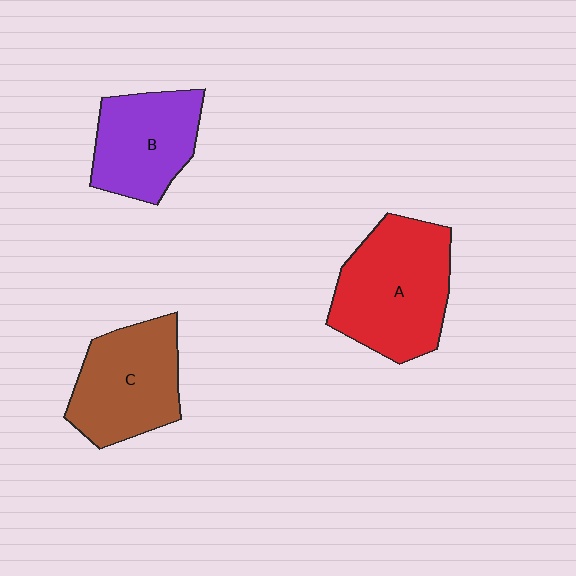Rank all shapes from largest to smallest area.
From largest to smallest: A (red), C (brown), B (purple).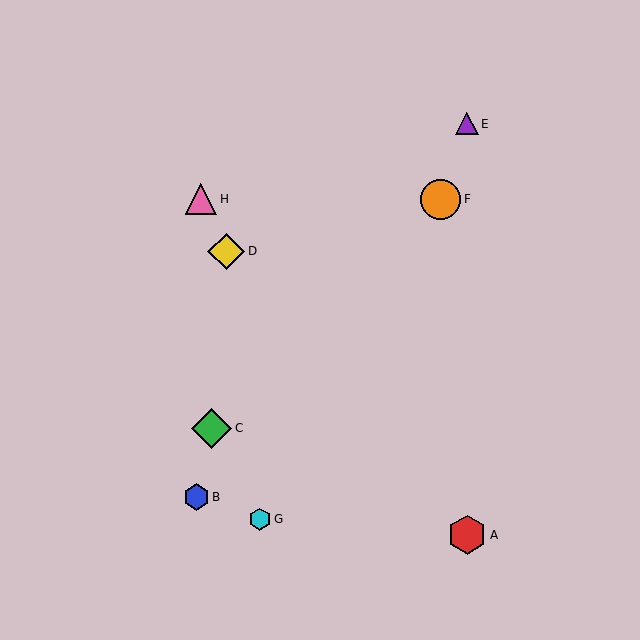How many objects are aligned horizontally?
2 objects (F, H) are aligned horizontally.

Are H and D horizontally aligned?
No, H is at y≈199 and D is at y≈251.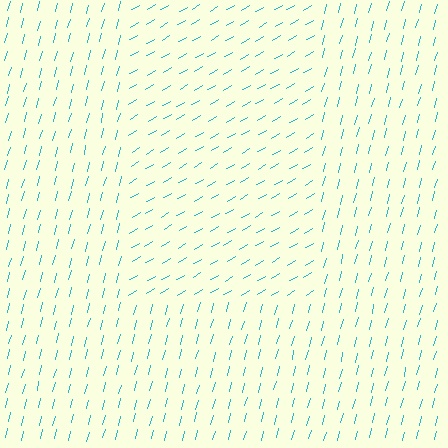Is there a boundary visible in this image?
Yes, there is a texture boundary formed by a change in line orientation.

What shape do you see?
I see a rectangle.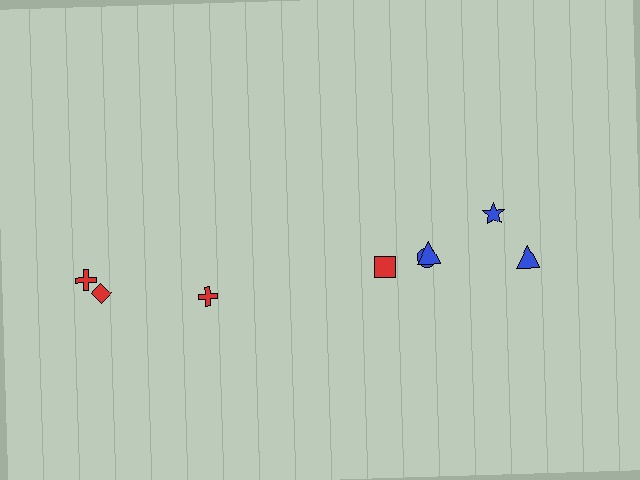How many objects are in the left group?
There are 3 objects.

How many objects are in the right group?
There are 5 objects.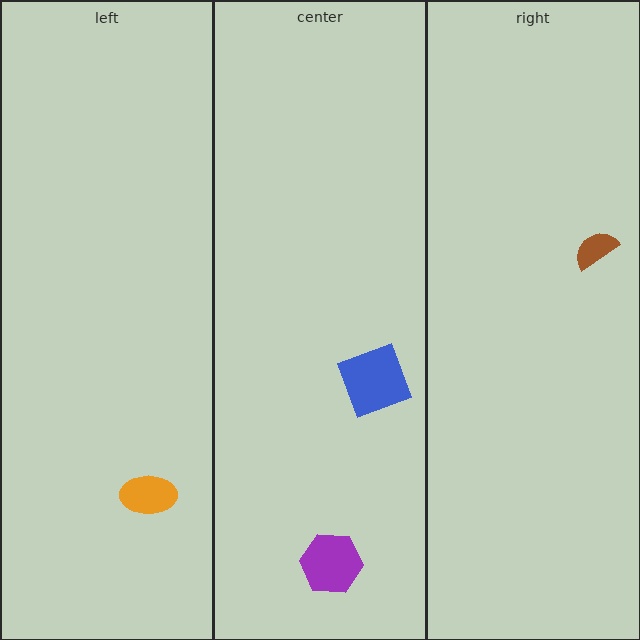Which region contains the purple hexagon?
The center region.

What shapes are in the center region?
The blue square, the purple hexagon.